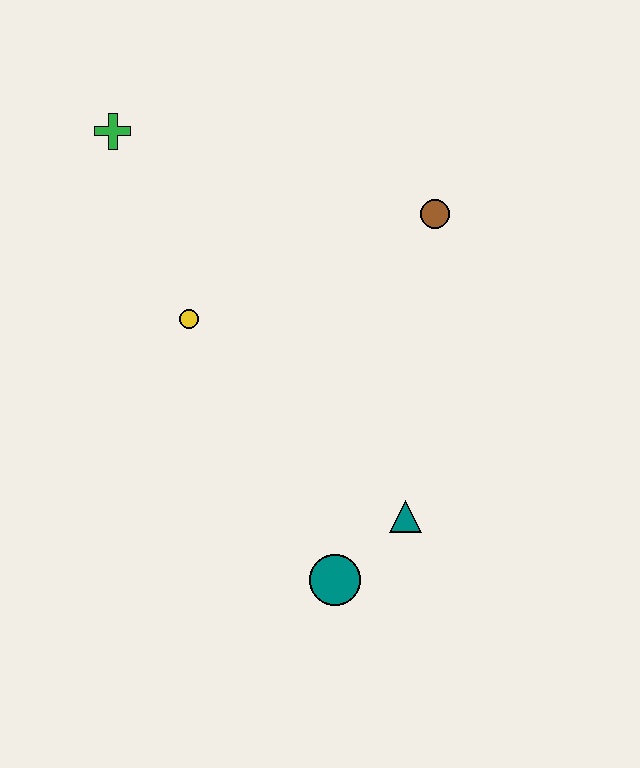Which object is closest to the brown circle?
The yellow circle is closest to the brown circle.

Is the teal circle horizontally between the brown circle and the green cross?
Yes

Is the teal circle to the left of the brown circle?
Yes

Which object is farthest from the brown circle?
The teal circle is farthest from the brown circle.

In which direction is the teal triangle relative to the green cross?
The teal triangle is below the green cross.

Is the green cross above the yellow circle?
Yes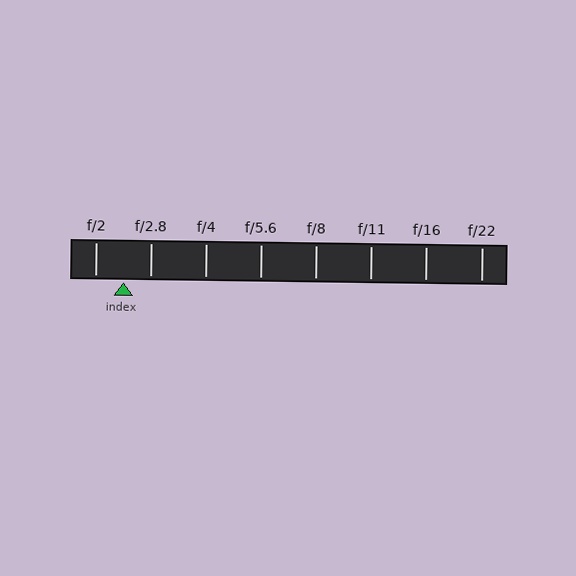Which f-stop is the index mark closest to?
The index mark is closest to f/2.8.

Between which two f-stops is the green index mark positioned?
The index mark is between f/2 and f/2.8.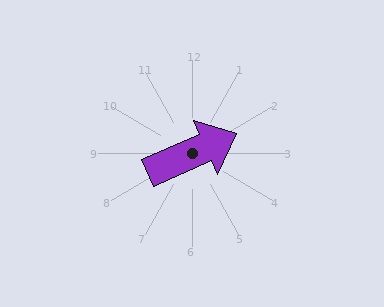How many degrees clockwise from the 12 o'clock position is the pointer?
Approximately 66 degrees.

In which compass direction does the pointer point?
Northeast.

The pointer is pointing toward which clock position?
Roughly 2 o'clock.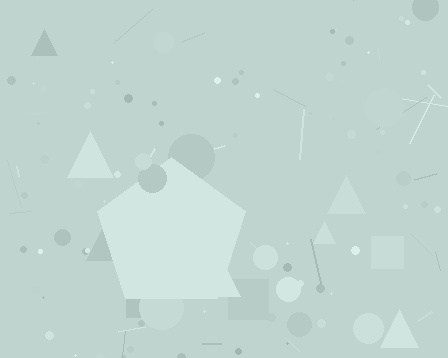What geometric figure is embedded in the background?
A pentagon is embedded in the background.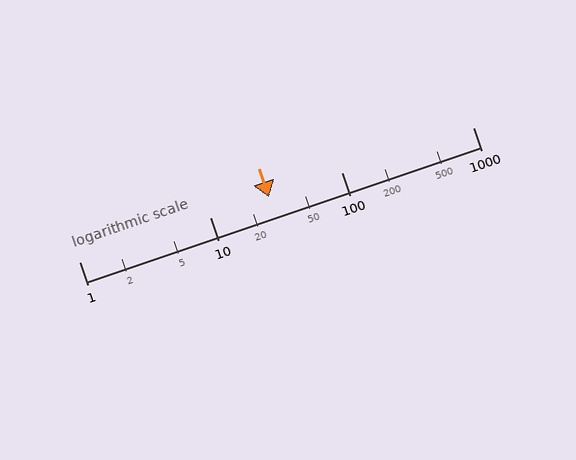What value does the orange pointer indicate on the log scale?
The pointer indicates approximately 28.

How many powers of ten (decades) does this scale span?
The scale spans 3 decades, from 1 to 1000.